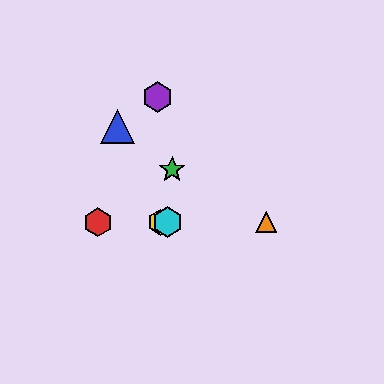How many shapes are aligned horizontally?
4 shapes (the red hexagon, the yellow hexagon, the orange triangle, the cyan hexagon) are aligned horizontally.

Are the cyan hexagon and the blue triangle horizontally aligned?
No, the cyan hexagon is at y≈222 and the blue triangle is at y≈126.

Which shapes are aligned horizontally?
The red hexagon, the yellow hexagon, the orange triangle, the cyan hexagon are aligned horizontally.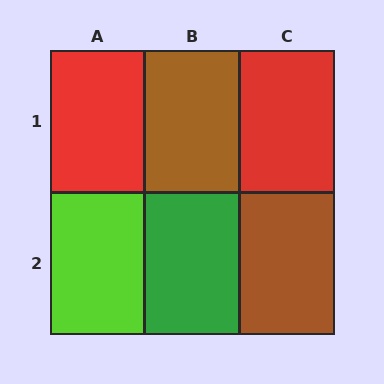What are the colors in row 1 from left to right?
Red, brown, red.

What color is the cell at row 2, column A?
Lime.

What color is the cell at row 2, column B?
Green.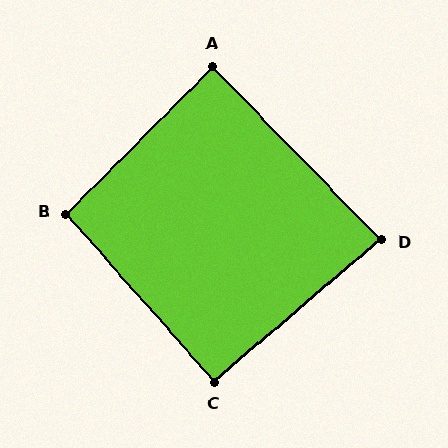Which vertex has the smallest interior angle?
D, at approximately 86 degrees.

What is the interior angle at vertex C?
Approximately 91 degrees (approximately right).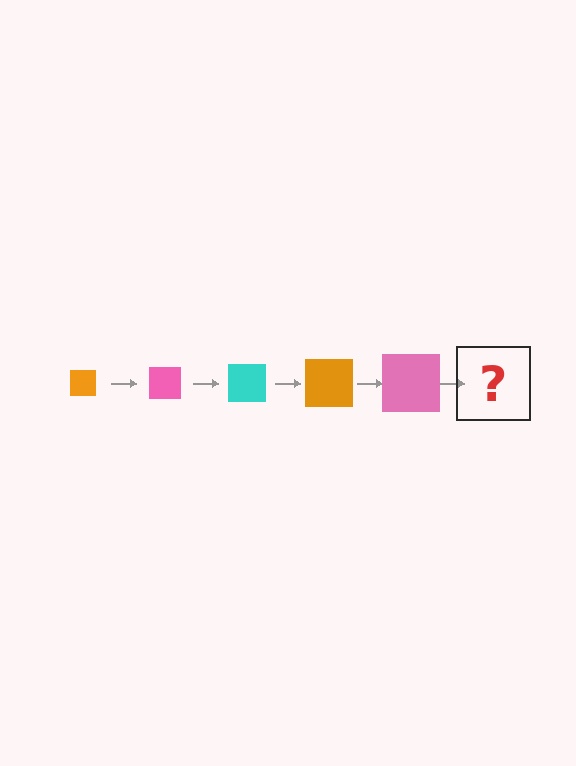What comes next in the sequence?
The next element should be a cyan square, larger than the previous one.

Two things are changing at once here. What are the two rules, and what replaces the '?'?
The two rules are that the square grows larger each step and the color cycles through orange, pink, and cyan. The '?' should be a cyan square, larger than the previous one.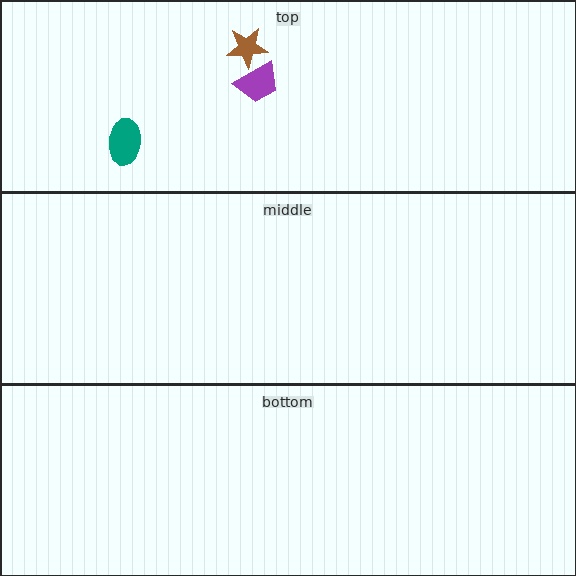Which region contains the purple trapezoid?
The top region.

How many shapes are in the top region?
3.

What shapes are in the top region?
The purple trapezoid, the brown star, the teal ellipse.